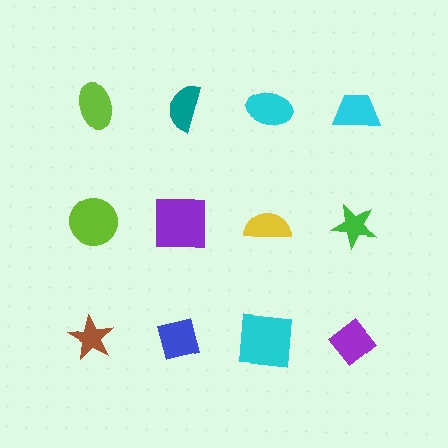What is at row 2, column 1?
A lime circle.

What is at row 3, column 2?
A blue square.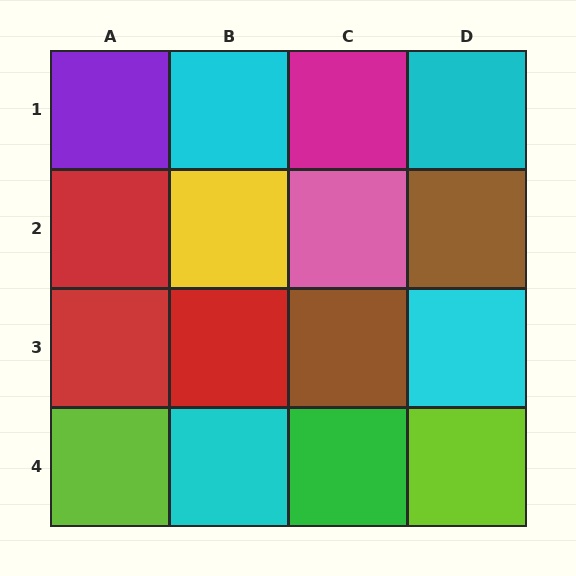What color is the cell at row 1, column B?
Cyan.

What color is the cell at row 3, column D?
Cyan.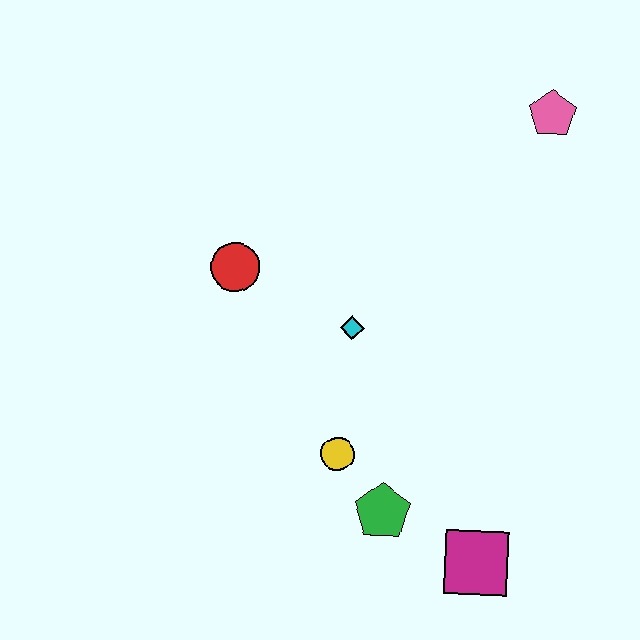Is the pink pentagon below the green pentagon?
No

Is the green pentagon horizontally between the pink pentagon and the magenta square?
No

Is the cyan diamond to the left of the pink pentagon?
Yes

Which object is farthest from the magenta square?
The pink pentagon is farthest from the magenta square.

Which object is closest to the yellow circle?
The green pentagon is closest to the yellow circle.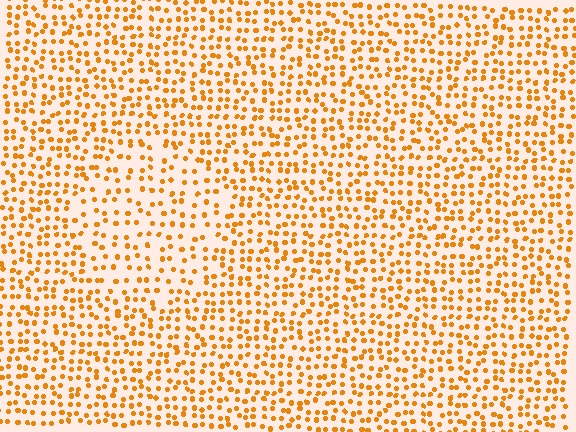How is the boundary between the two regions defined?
The boundary is defined by a change in element density (approximately 1.6x ratio). All elements are the same color, size, and shape.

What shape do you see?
I see a circle.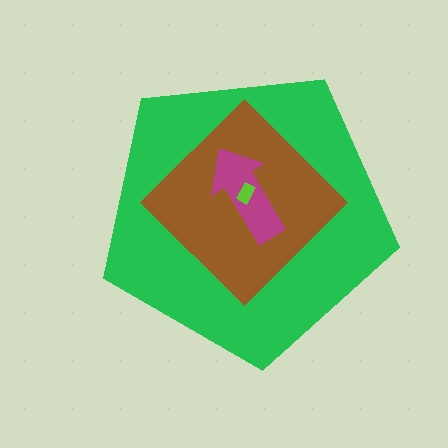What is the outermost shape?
The green pentagon.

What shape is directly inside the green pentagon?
The brown diamond.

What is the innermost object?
The lime rectangle.